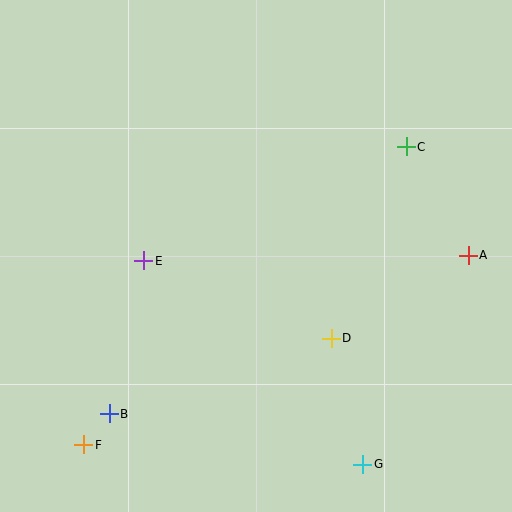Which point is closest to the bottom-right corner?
Point G is closest to the bottom-right corner.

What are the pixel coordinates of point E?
Point E is at (144, 261).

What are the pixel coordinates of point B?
Point B is at (109, 414).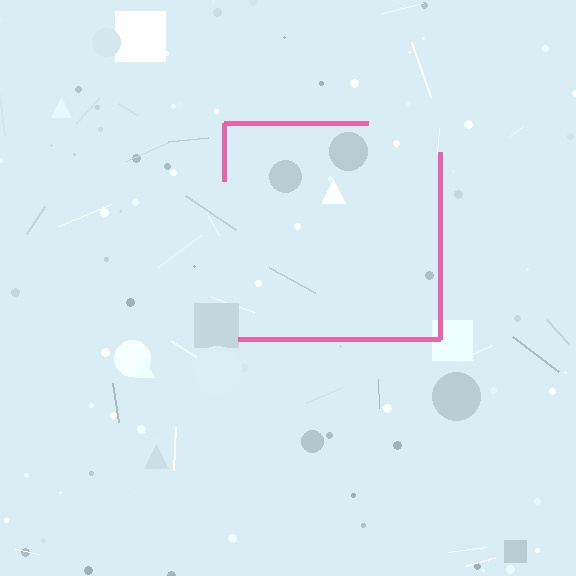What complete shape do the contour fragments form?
The contour fragments form a square.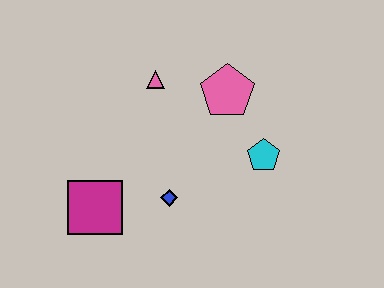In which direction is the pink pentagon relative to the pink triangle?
The pink pentagon is to the right of the pink triangle.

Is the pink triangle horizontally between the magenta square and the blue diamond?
Yes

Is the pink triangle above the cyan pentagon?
Yes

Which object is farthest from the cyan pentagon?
The magenta square is farthest from the cyan pentagon.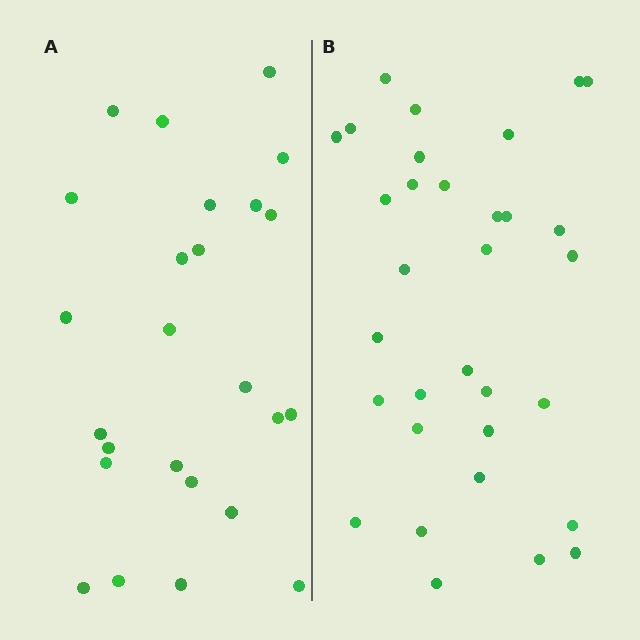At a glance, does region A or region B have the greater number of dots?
Region B (the right region) has more dots.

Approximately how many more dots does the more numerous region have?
Region B has roughly 8 or so more dots than region A.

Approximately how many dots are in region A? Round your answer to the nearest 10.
About 20 dots. (The exact count is 25, which rounds to 20.)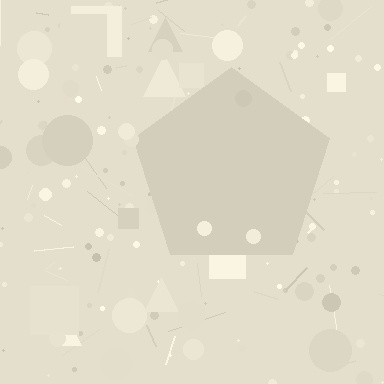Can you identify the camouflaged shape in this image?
The camouflaged shape is a pentagon.